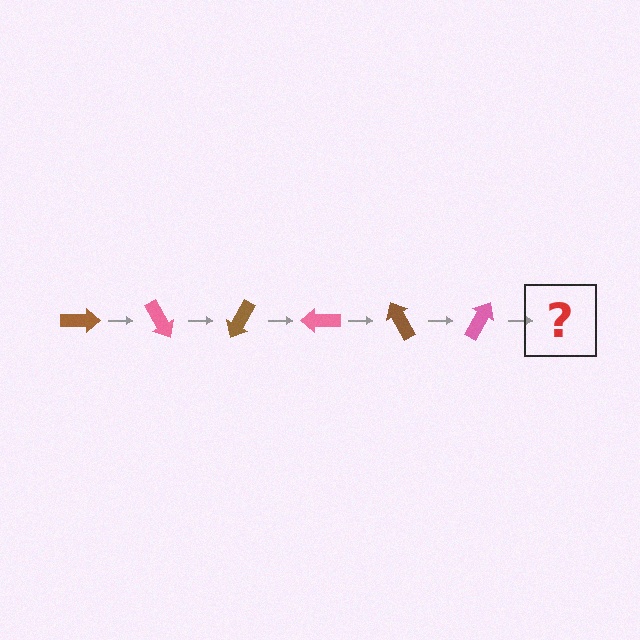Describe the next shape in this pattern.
It should be a brown arrow, rotated 360 degrees from the start.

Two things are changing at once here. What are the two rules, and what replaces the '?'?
The two rules are that it rotates 60 degrees each step and the color cycles through brown and pink. The '?' should be a brown arrow, rotated 360 degrees from the start.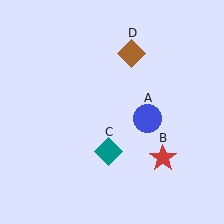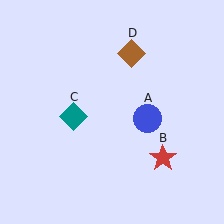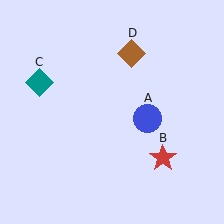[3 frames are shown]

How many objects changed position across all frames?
1 object changed position: teal diamond (object C).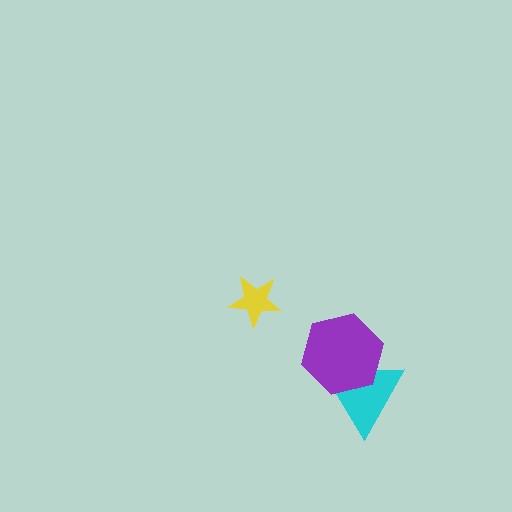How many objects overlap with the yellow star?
0 objects overlap with the yellow star.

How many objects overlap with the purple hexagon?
1 object overlaps with the purple hexagon.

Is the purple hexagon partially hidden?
No, no other shape covers it.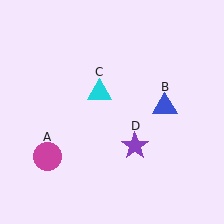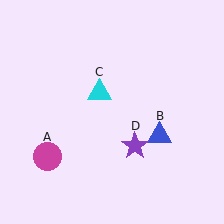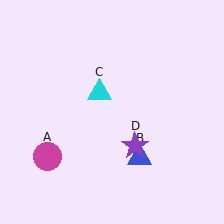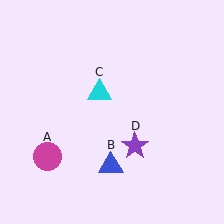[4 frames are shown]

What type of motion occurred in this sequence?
The blue triangle (object B) rotated clockwise around the center of the scene.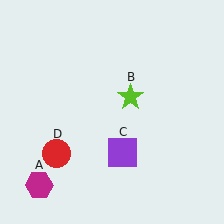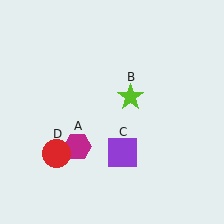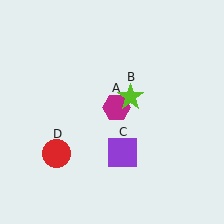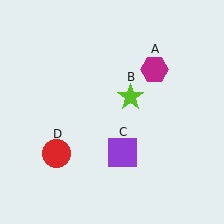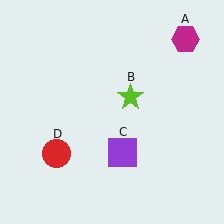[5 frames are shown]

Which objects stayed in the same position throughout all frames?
Lime star (object B) and purple square (object C) and red circle (object D) remained stationary.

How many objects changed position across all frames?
1 object changed position: magenta hexagon (object A).